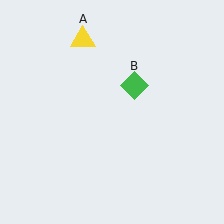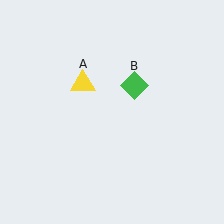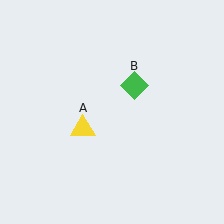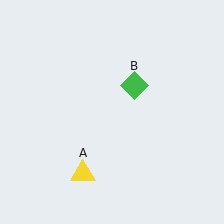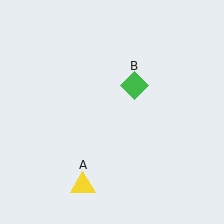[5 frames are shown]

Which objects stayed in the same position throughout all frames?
Green diamond (object B) remained stationary.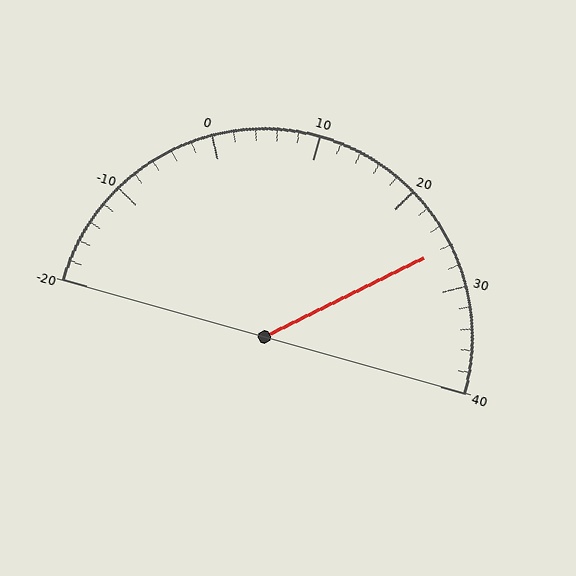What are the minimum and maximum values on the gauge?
The gauge ranges from -20 to 40.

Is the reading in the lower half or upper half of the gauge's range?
The reading is in the upper half of the range (-20 to 40).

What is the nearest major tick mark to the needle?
The nearest major tick mark is 30.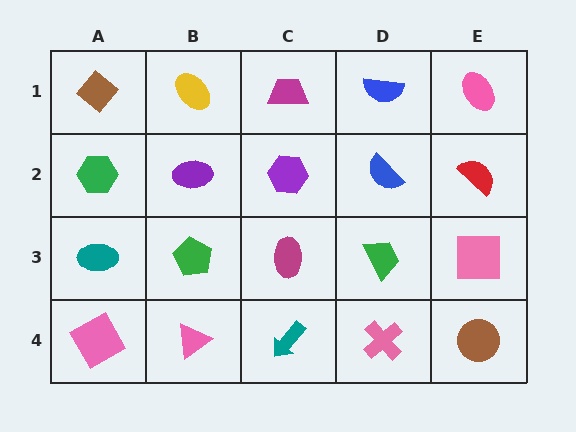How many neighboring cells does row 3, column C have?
4.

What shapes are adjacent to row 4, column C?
A magenta ellipse (row 3, column C), a pink triangle (row 4, column B), a pink cross (row 4, column D).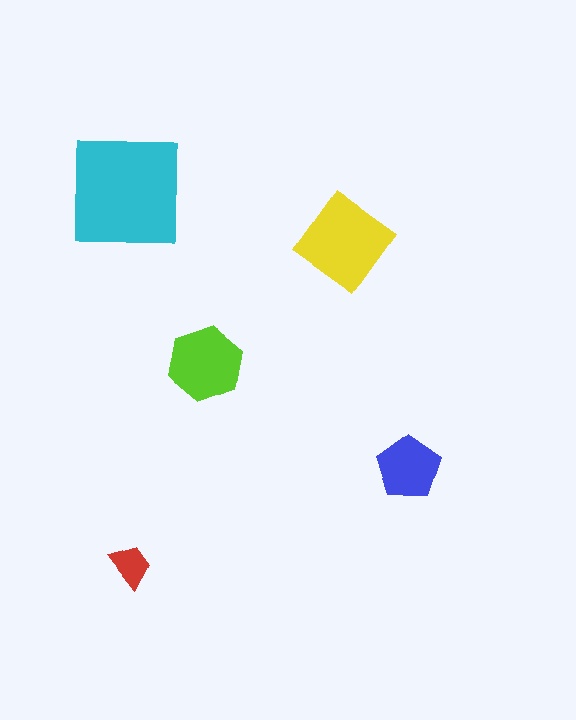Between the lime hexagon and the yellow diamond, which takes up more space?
The yellow diamond.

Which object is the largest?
The cyan square.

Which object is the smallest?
The red trapezoid.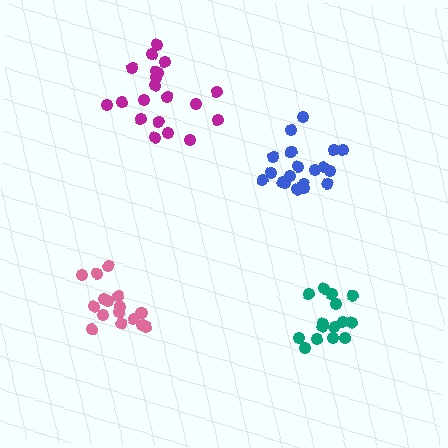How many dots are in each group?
Group 1: 19 dots, Group 2: 20 dots, Group 3: 15 dots, Group 4: 17 dots (71 total).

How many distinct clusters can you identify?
There are 4 distinct clusters.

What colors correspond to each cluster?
The clusters are colored: blue, magenta, teal, pink.